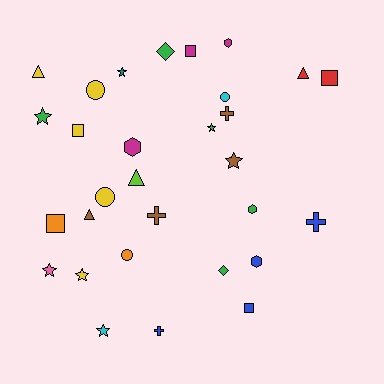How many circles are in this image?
There are 4 circles.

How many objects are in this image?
There are 30 objects.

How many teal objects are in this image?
There is 1 teal object.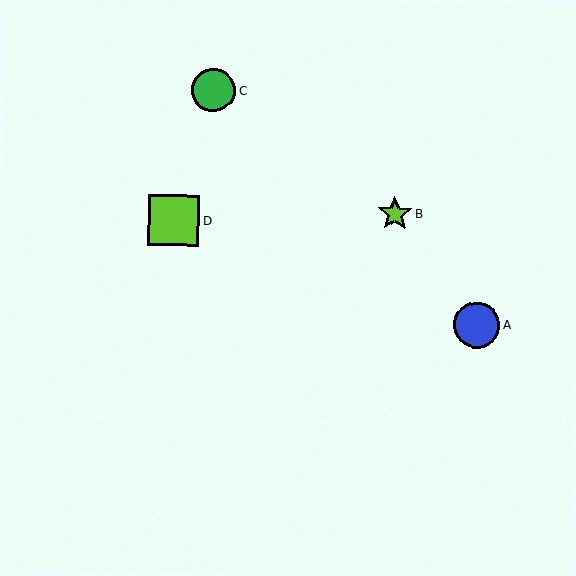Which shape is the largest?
The lime square (labeled D) is the largest.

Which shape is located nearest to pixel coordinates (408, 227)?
The lime star (labeled B) at (395, 214) is nearest to that location.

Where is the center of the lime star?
The center of the lime star is at (395, 214).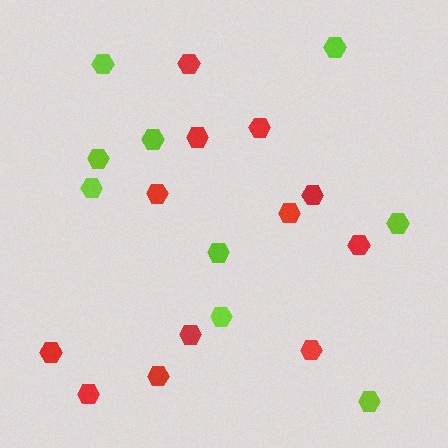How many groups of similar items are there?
There are 2 groups: one group of red hexagons (12) and one group of lime hexagons (9).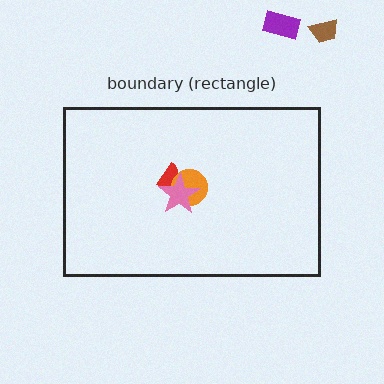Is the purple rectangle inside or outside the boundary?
Outside.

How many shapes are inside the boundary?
3 inside, 2 outside.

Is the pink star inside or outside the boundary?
Inside.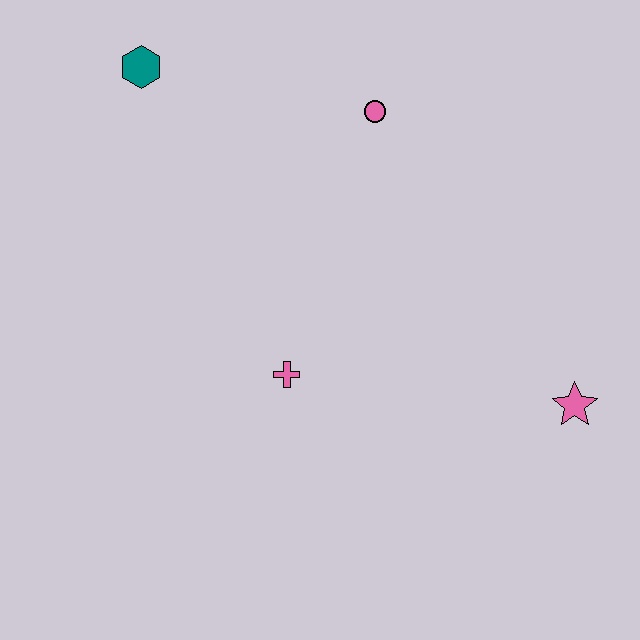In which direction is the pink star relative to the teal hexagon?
The pink star is to the right of the teal hexagon.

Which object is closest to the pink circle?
The teal hexagon is closest to the pink circle.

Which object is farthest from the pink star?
The teal hexagon is farthest from the pink star.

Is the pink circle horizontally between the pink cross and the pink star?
Yes